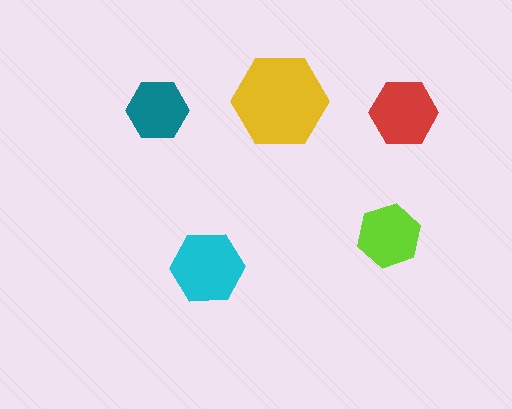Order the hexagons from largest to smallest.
the yellow one, the cyan one, the red one, the lime one, the teal one.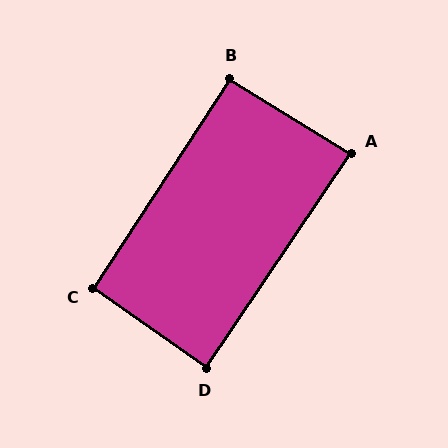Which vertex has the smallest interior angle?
A, at approximately 88 degrees.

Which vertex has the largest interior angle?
C, at approximately 92 degrees.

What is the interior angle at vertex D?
Approximately 89 degrees (approximately right).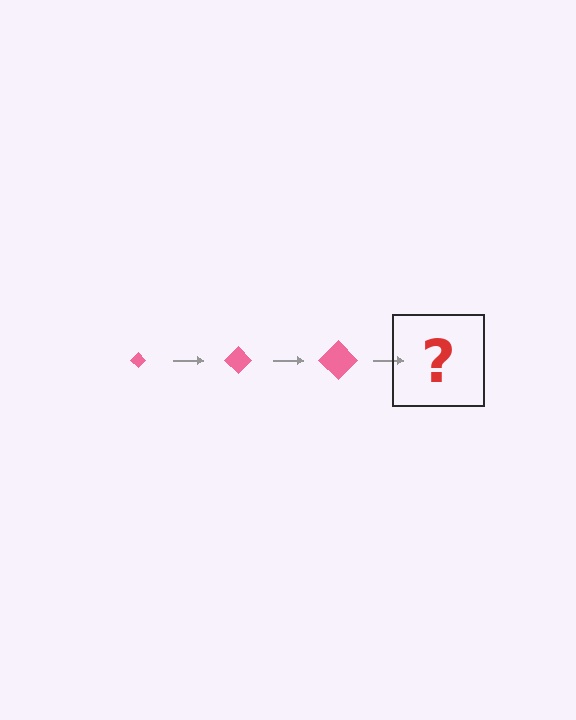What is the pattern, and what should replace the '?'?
The pattern is that the diamond gets progressively larger each step. The '?' should be a pink diamond, larger than the previous one.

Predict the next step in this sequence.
The next step is a pink diamond, larger than the previous one.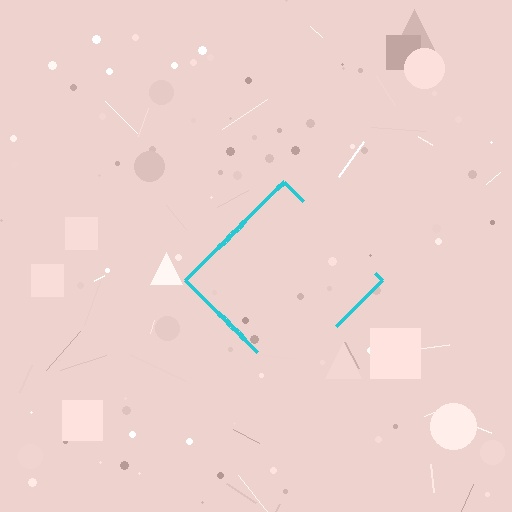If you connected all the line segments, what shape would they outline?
They would outline a diamond.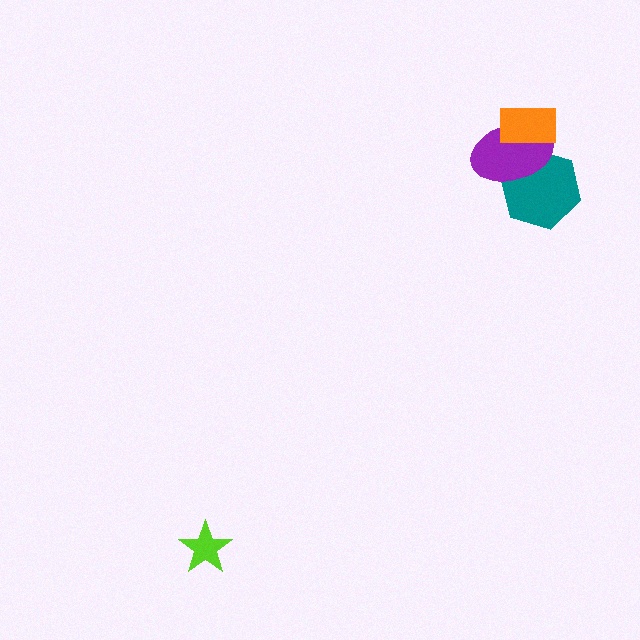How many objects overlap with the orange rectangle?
1 object overlaps with the orange rectangle.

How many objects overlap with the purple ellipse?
2 objects overlap with the purple ellipse.